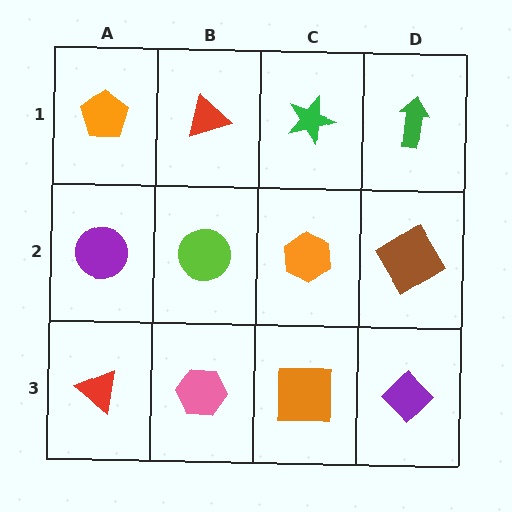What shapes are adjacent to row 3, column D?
A brown diamond (row 2, column D), an orange square (row 3, column C).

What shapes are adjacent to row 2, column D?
A green arrow (row 1, column D), a purple diamond (row 3, column D), an orange hexagon (row 2, column C).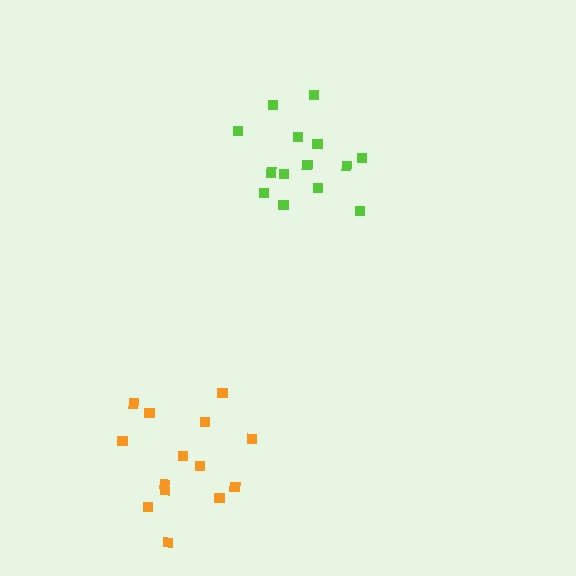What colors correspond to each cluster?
The clusters are colored: orange, lime.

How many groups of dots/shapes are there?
There are 2 groups.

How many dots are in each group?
Group 1: 14 dots, Group 2: 14 dots (28 total).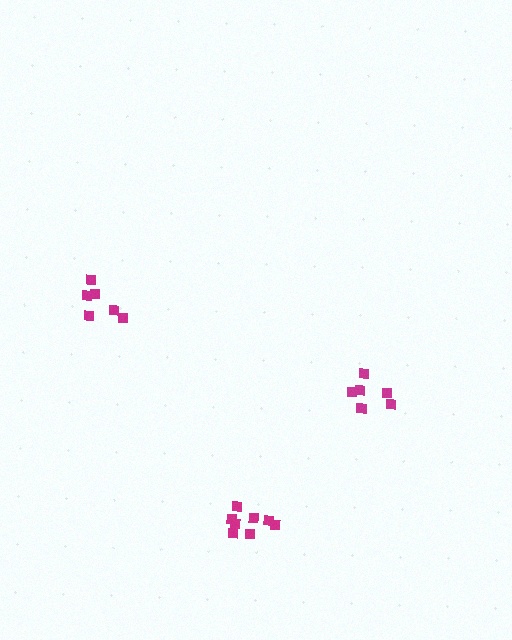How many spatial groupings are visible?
There are 3 spatial groupings.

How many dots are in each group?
Group 1: 8 dots, Group 2: 6 dots, Group 3: 6 dots (20 total).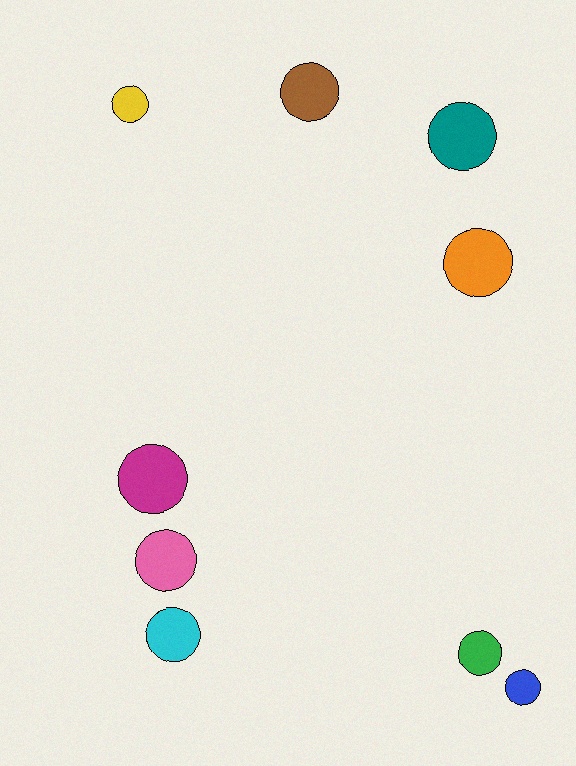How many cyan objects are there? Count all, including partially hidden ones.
There is 1 cyan object.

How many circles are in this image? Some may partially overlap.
There are 9 circles.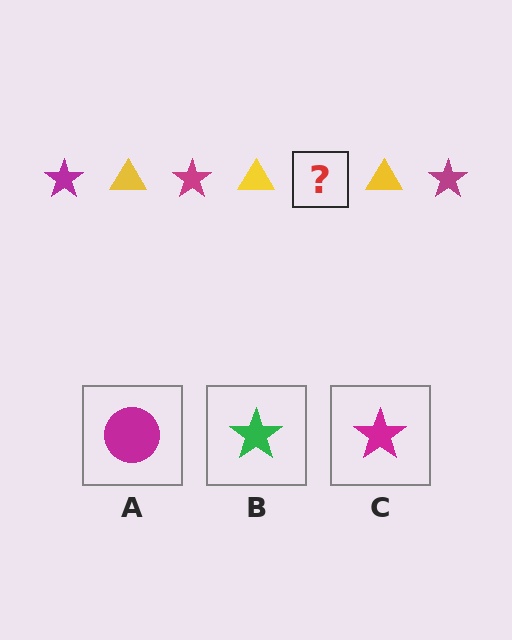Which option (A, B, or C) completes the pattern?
C.